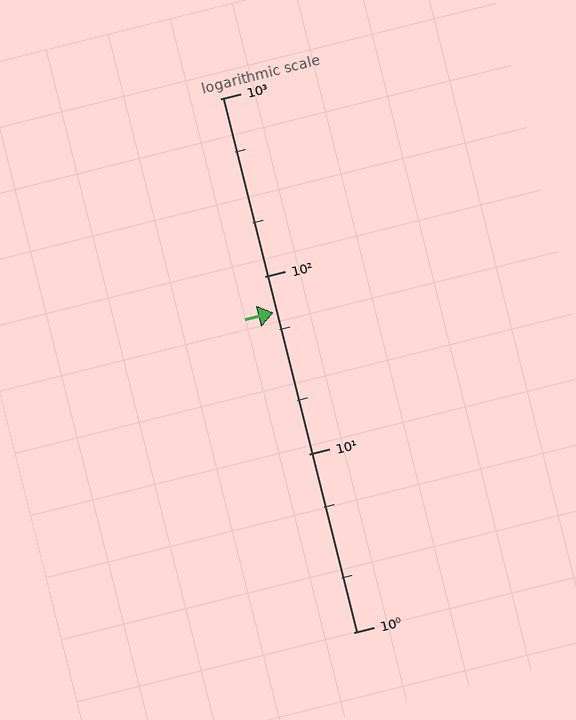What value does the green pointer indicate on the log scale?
The pointer indicates approximately 63.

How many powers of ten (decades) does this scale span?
The scale spans 3 decades, from 1 to 1000.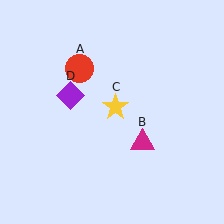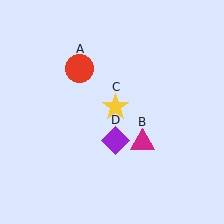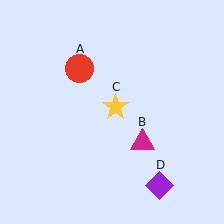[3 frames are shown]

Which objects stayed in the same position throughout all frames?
Red circle (object A) and magenta triangle (object B) and yellow star (object C) remained stationary.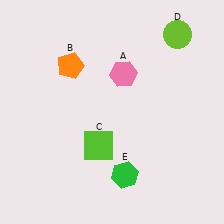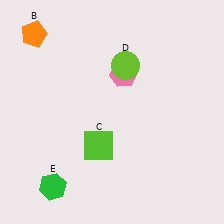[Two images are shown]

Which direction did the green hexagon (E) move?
The green hexagon (E) moved left.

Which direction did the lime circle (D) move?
The lime circle (D) moved left.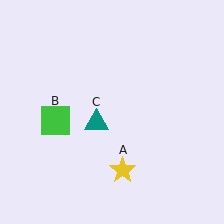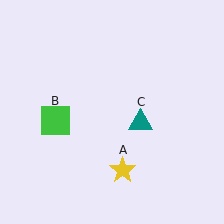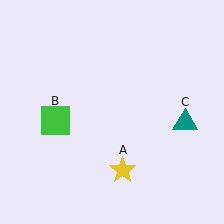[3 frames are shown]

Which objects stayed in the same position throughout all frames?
Yellow star (object A) and green square (object B) remained stationary.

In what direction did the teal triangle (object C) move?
The teal triangle (object C) moved right.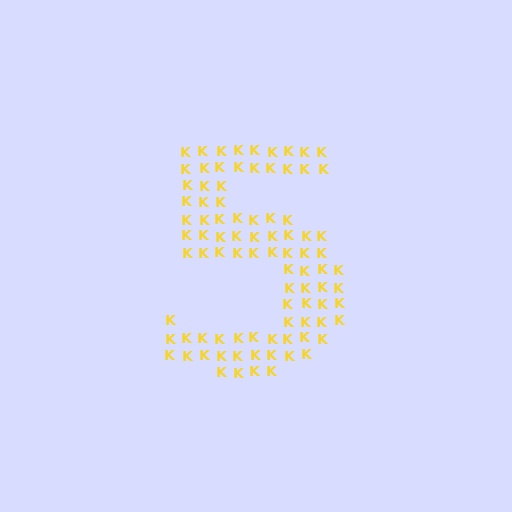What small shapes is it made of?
It is made of small letter K's.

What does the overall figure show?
The overall figure shows the digit 5.